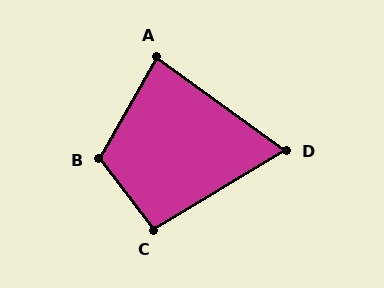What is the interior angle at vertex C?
Approximately 96 degrees (obtuse).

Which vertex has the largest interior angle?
B, at approximately 113 degrees.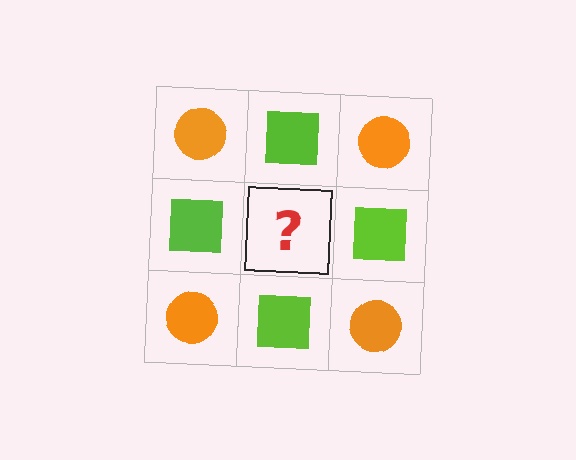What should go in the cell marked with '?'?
The missing cell should contain an orange circle.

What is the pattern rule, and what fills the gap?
The rule is that it alternates orange circle and lime square in a checkerboard pattern. The gap should be filled with an orange circle.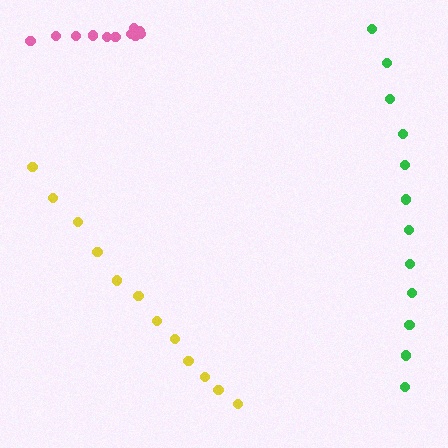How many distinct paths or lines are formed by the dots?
There are 3 distinct paths.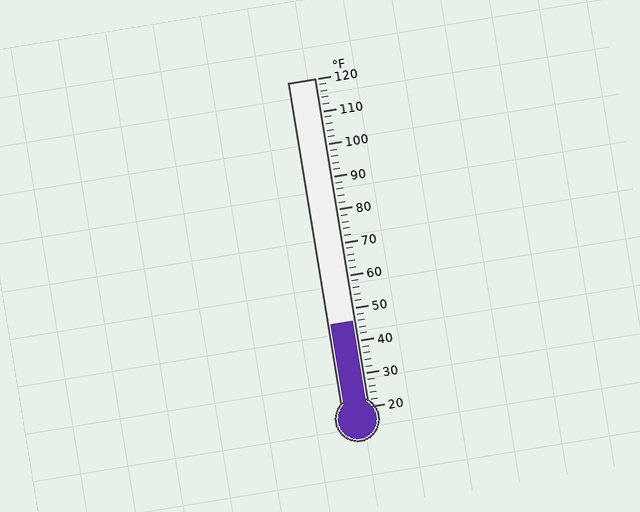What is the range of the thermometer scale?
The thermometer scale ranges from 20°F to 120°F.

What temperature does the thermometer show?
The thermometer shows approximately 46°F.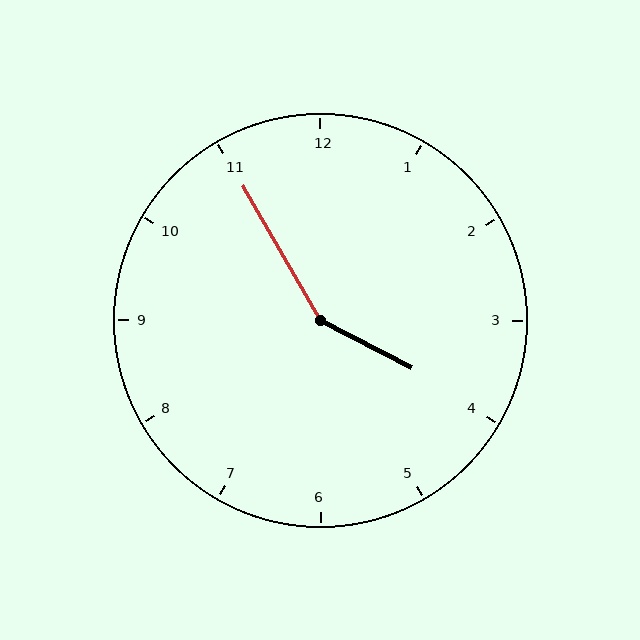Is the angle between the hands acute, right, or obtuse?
It is obtuse.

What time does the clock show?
3:55.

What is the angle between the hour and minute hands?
Approximately 148 degrees.